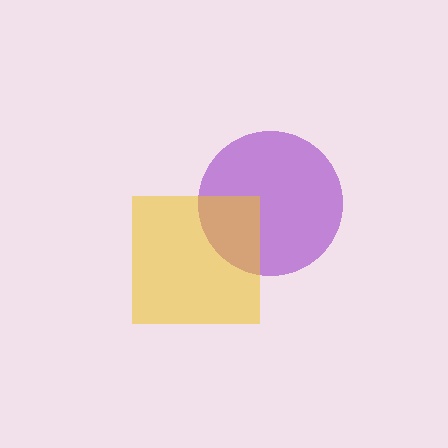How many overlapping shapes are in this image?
There are 2 overlapping shapes in the image.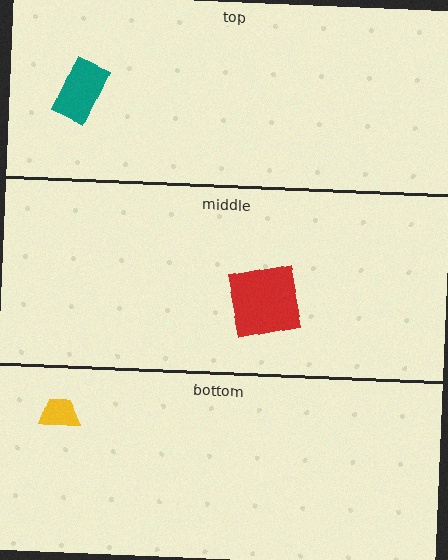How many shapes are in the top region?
1.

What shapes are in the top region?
The teal rectangle.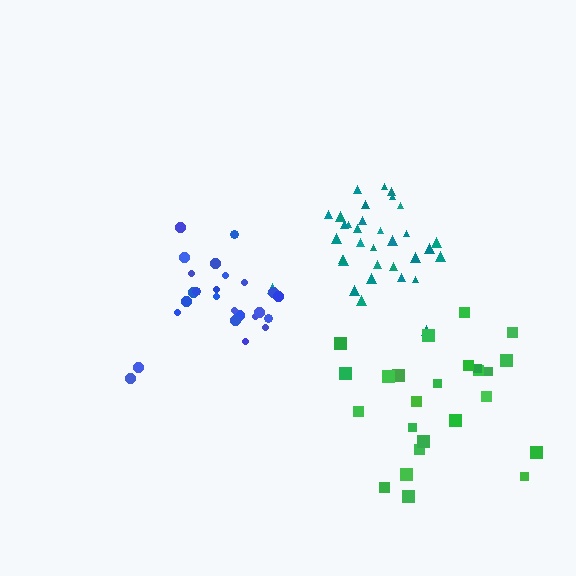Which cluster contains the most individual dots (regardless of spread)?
Teal (33).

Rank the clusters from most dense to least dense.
teal, blue, green.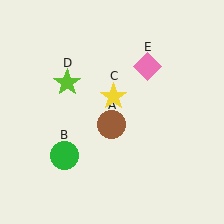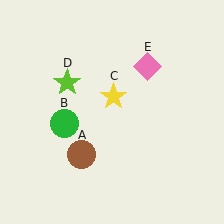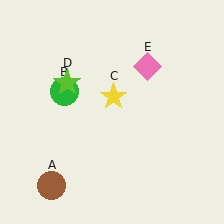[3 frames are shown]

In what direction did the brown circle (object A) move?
The brown circle (object A) moved down and to the left.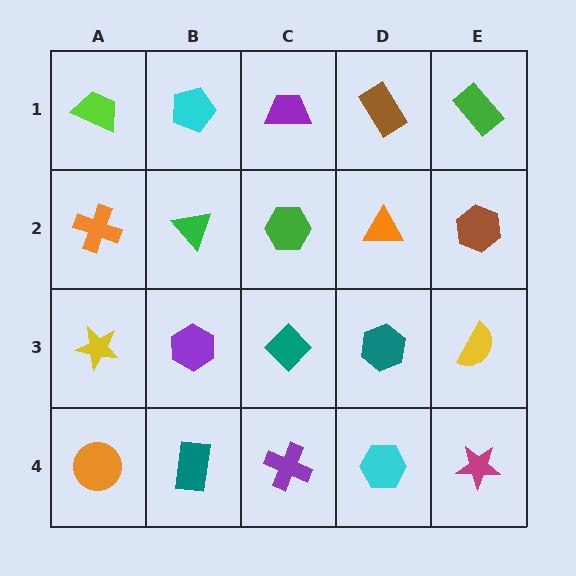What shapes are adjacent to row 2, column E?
A green rectangle (row 1, column E), a yellow semicircle (row 3, column E), an orange triangle (row 2, column D).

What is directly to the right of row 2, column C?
An orange triangle.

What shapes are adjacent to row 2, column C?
A purple trapezoid (row 1, column C), a teal diamond (row 3, column C), a green triangle (row 2, column B), an orange triangle (row 2, column D).